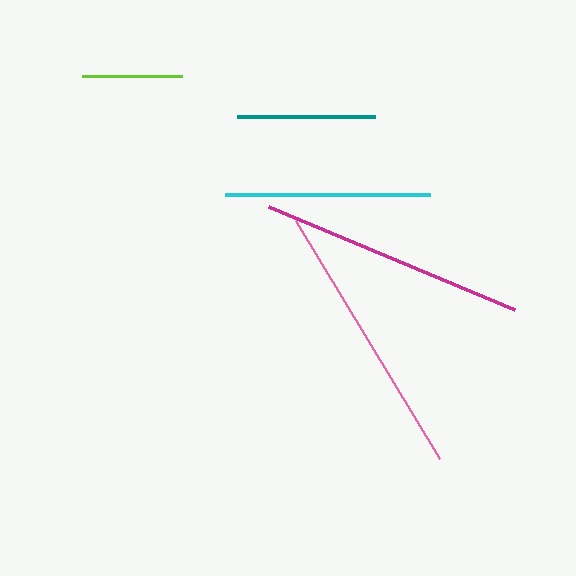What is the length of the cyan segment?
The cyan segment is approximately 206 pixels long.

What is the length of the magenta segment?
The magenta segment is approximately 267 pixels long.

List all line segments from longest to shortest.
From longest to shortest: pink, magenta, cyan, teal, lime.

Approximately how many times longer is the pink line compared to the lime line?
The pink line is approximately 2.8 times the length of the lime line.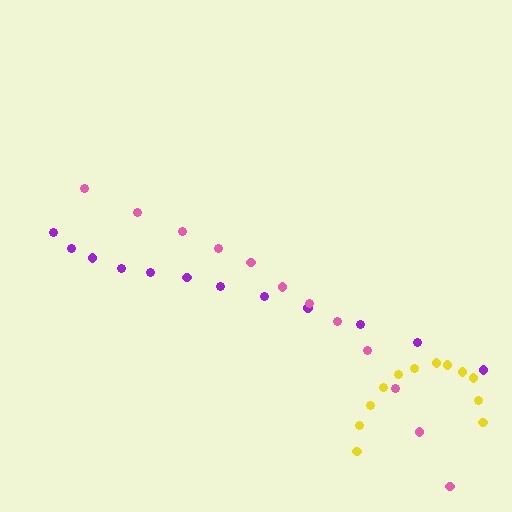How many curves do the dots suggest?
There are 3 distinct paths.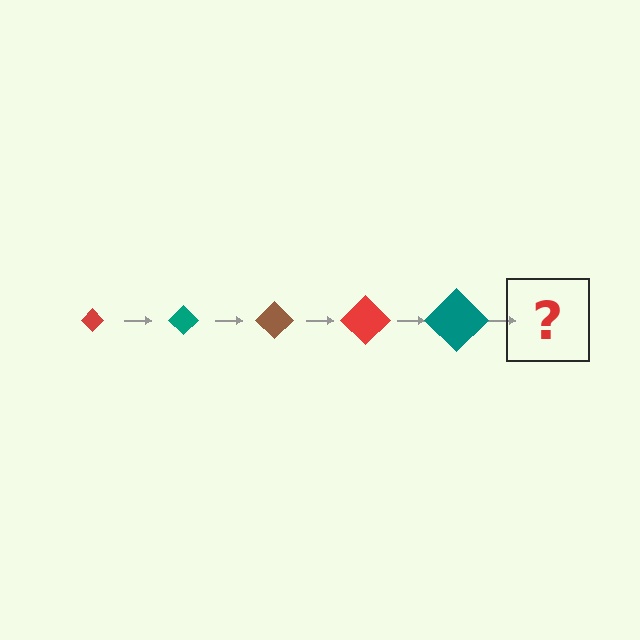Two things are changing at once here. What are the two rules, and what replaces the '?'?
The two rules are that the diamond grows larger each step and the color cycles through red, teal, and brown. The '?' should be a brown diamond, larger than the previous one.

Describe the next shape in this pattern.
It should be a brown diamond, larger than the previous one.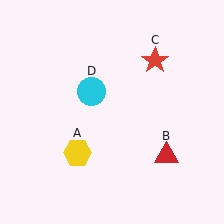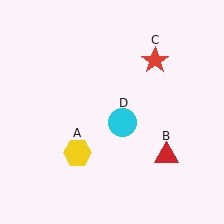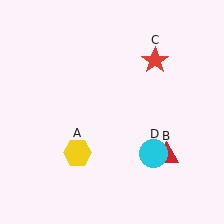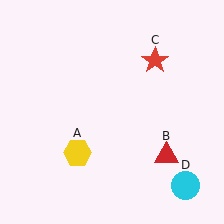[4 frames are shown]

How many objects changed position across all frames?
1 object changed position: cyan circle (object D).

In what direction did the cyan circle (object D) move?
The cyan circle (object D) moved down and to the right.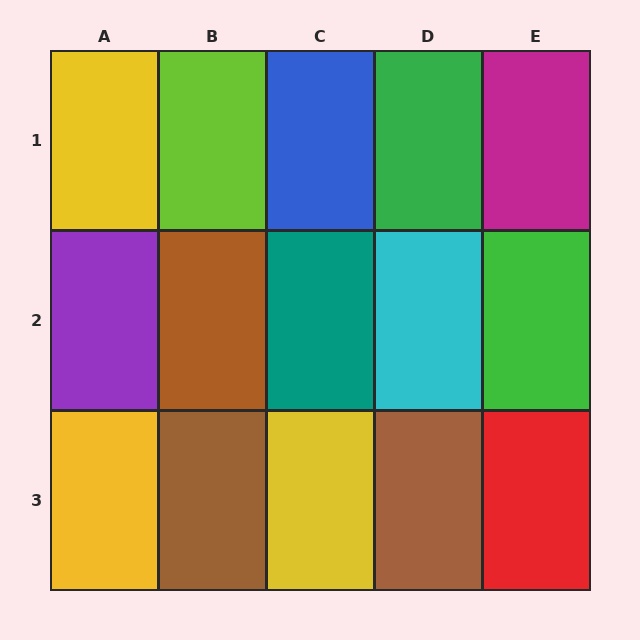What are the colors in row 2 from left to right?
Purple, brown, teal, cyan, green.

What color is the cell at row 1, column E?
Magenta.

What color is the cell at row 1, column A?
Yellow.